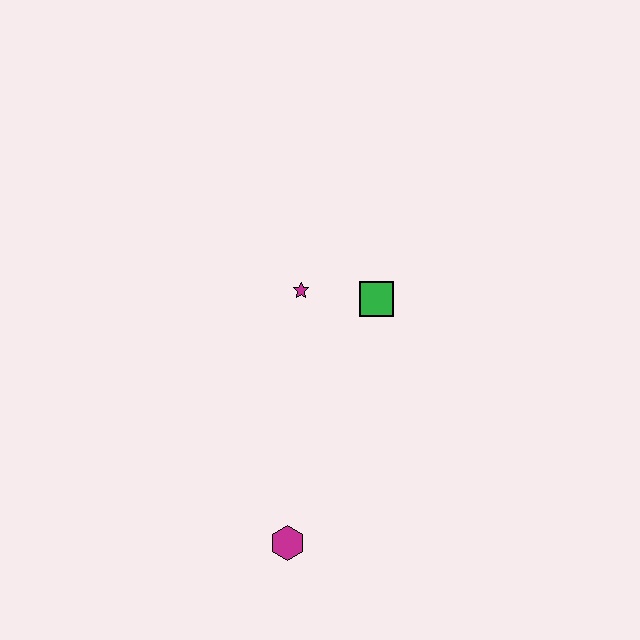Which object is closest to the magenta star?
The green square is closest to the magenta star.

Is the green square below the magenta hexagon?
No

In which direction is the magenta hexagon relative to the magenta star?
The magenta hexagon is below the magenta star.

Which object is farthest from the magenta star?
The magenta hexagon is farthest from the magenta star.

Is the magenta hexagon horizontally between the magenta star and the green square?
No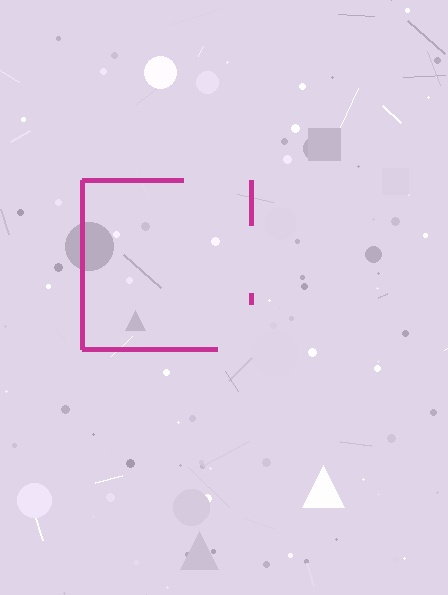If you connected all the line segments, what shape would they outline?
They would outline a square.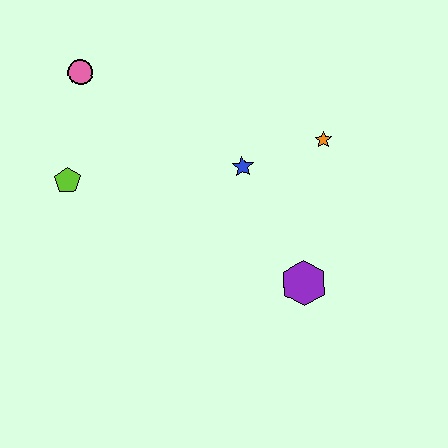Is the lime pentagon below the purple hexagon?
No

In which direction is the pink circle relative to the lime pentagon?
The pink circle is above the lime pentagon.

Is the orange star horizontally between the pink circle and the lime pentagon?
No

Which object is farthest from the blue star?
The pink circle is farthest from the blue star.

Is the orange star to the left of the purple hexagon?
No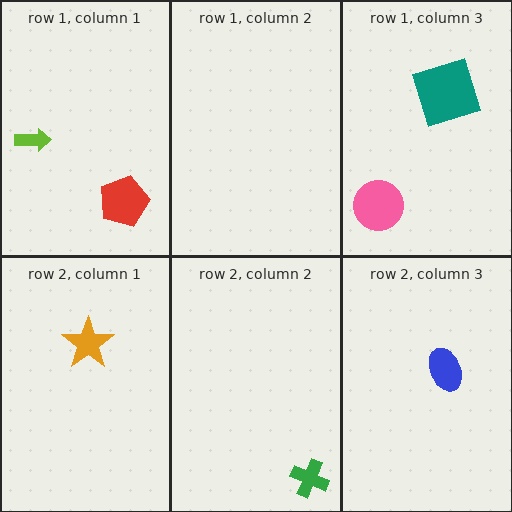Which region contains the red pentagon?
The row 1, column 1 region.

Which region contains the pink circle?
The row 1, column 3 region.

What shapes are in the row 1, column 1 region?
The red pentagon, the lime arrow.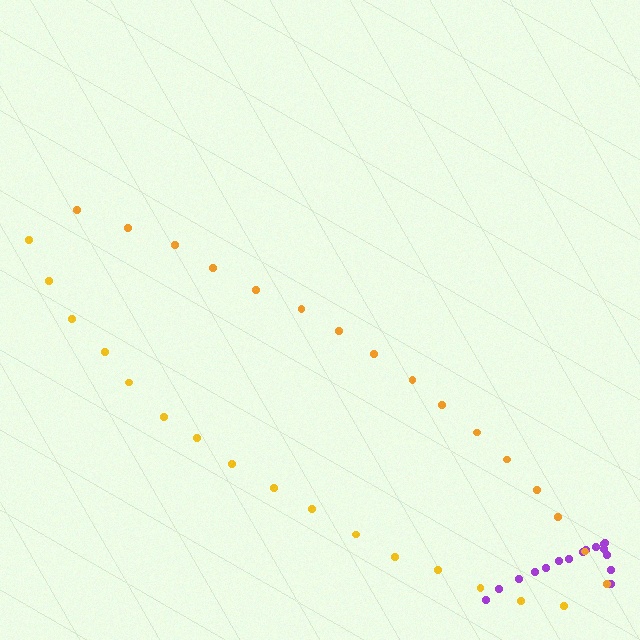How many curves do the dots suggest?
There are 3 distinct paths.